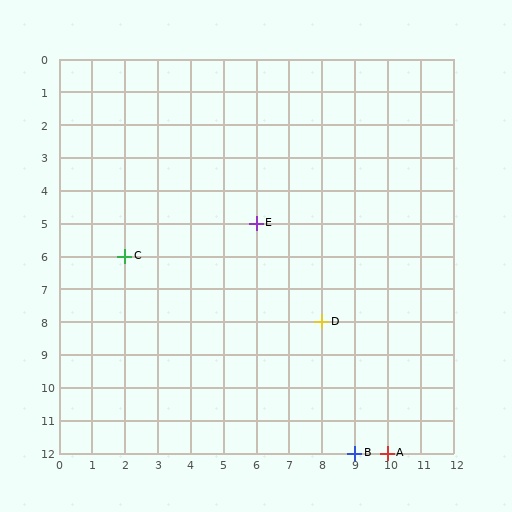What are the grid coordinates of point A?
Point A is at grid coordinates (10, 12).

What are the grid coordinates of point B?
Point B is at grid coordinates (9, 12).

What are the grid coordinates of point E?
Point E is at grid coordinates (6, 5).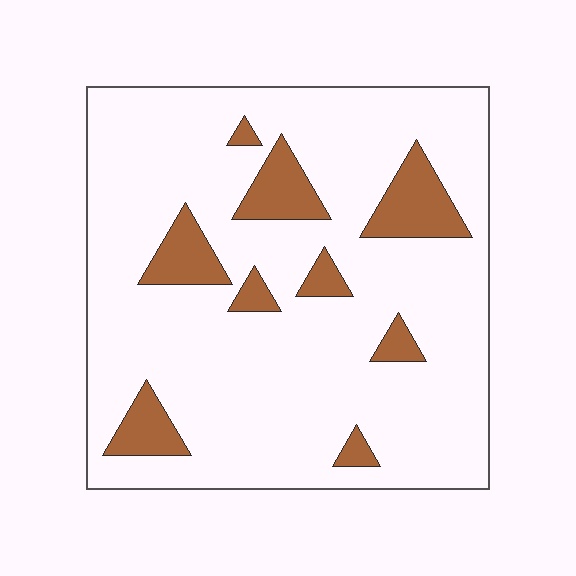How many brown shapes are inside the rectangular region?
9.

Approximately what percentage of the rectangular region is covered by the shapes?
Approximately 15%.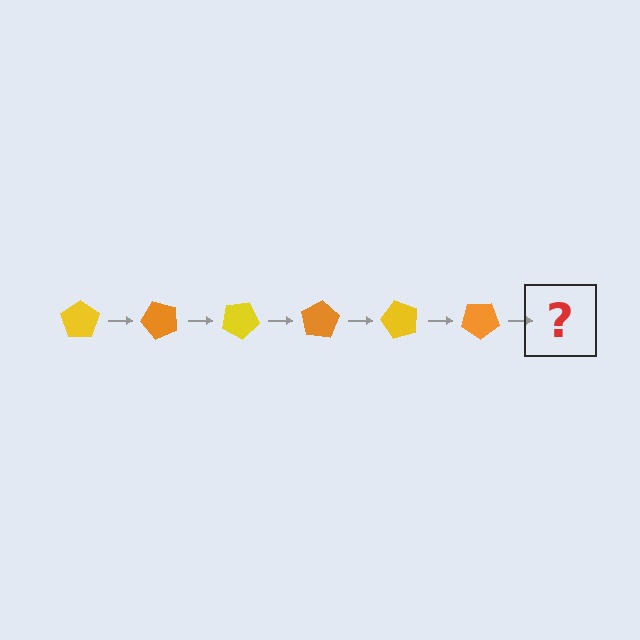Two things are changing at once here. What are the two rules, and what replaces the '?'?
The two rules are that it rotates 50 degrees each step and the color cycles through yellow and orange. The '?' should be a yellow pentagon, rotated 300 degrees from the start.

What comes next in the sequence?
The next element should be a yellow pentagon, rotated 300 degrees from the start.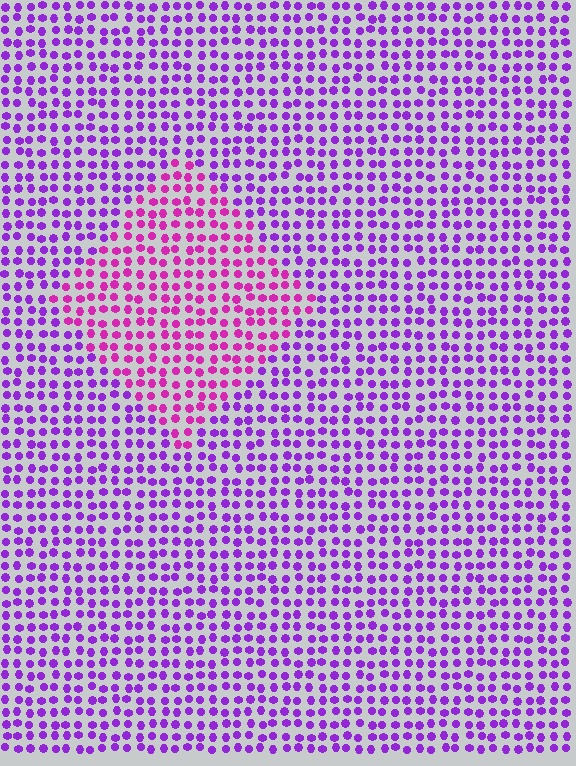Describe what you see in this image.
The image is filled with small purple elements in a uniform arrangement. A diamond-shaped region is visible where the elements are tinted to a slightly different hue, forming a subtle color boundary.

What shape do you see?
I see a diamond.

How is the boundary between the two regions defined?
The boundary is defined purely by a slight shift in hue (about 35 degrees). Spacing, size, and orientation are identical on both sides.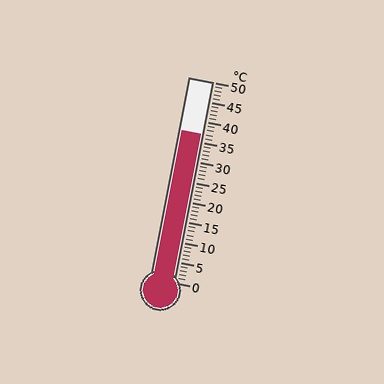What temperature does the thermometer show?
The thermometer shows approximately 37°C.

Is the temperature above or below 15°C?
The temperature is above 15°C.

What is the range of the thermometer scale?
The thermometer scale ranges from 0°C to 50°C.